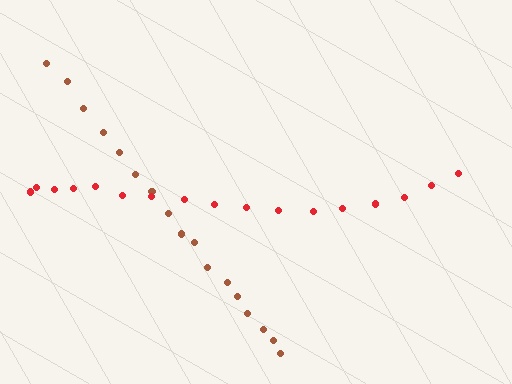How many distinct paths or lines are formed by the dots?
There are 2 distinct paths.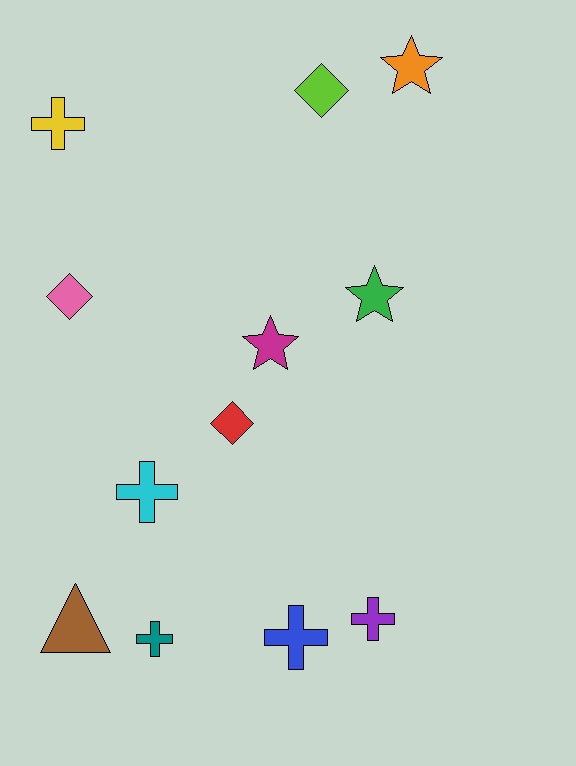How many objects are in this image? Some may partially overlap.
There are 12 objects.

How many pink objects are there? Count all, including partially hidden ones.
There is 1 pink object.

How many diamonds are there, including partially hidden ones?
There are 3 diamonds.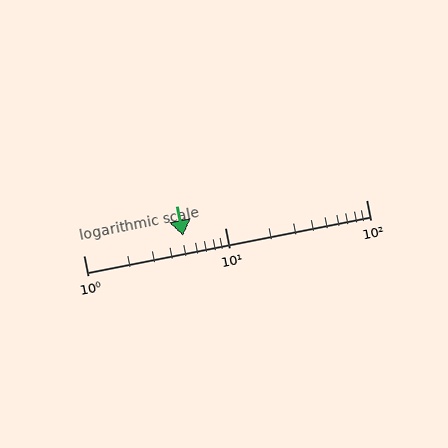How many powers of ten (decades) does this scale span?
The scale spans 2 decades, from 1 to 100.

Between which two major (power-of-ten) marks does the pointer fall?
The pointer is between 1 and 10.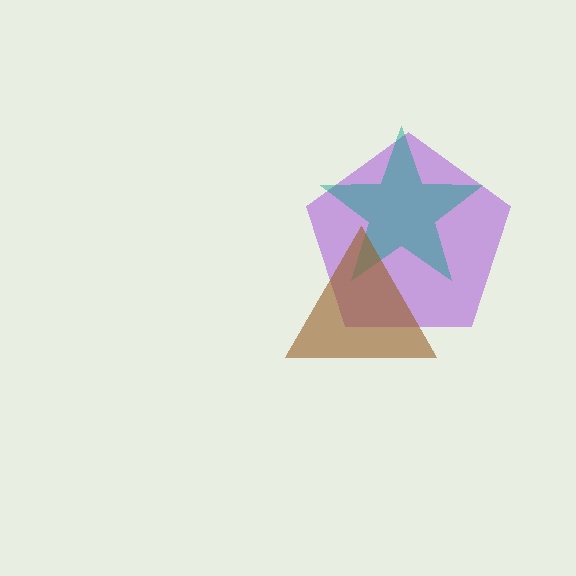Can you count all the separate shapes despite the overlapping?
Yes, there are 3 separate shapes.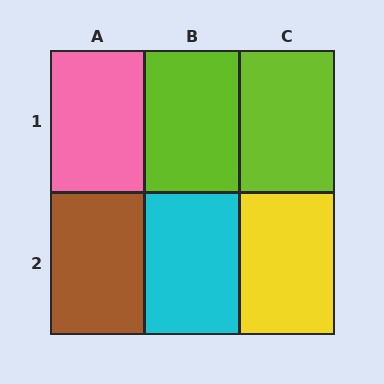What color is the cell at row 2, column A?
Brown.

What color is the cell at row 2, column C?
Yellow.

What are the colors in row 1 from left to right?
Pink, lime, lime.